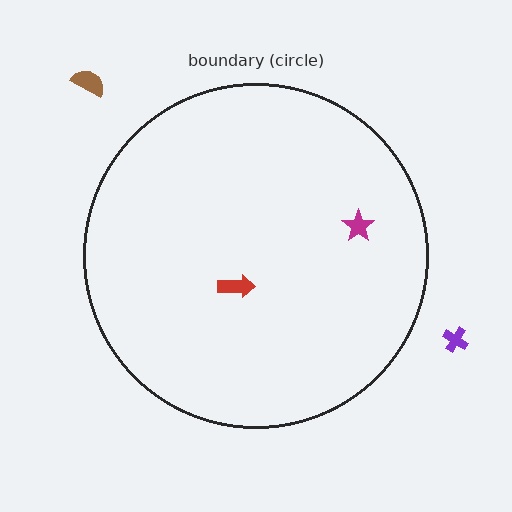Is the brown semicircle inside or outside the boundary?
Outside.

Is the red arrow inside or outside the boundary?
Inside.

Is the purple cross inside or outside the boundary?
Outside.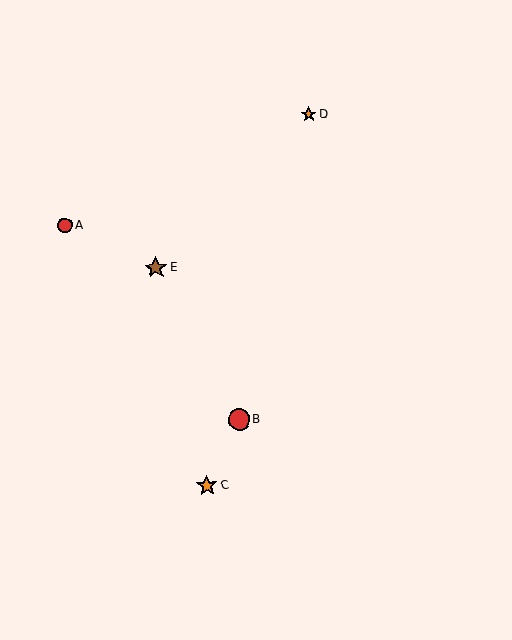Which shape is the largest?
The brown star (labeled E) is the largest.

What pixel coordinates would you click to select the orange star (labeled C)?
Click at (207, 486) to select the orange star C.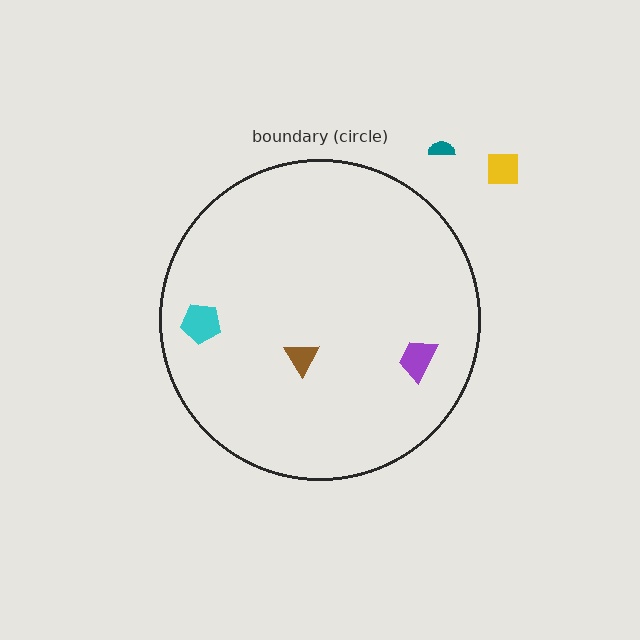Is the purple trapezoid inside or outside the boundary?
Inside.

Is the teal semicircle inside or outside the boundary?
Outside.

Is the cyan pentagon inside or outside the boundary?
Inside.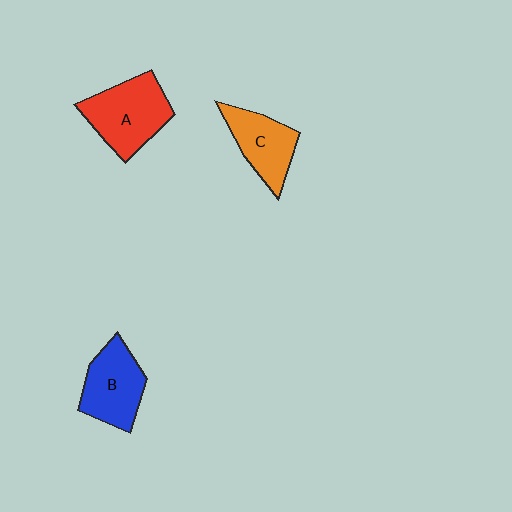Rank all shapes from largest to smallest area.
From largest to smallest: A (red), B (blue), C (orange).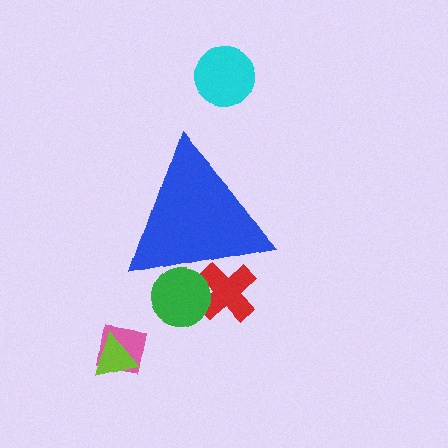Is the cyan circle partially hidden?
No, the cyan circle is fully visible.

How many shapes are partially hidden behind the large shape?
2 shapes are partially hidden.